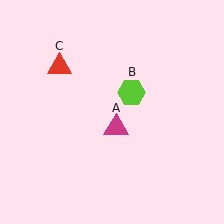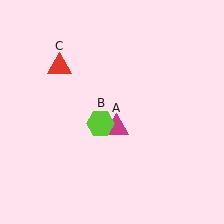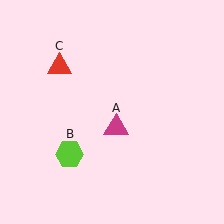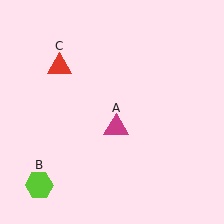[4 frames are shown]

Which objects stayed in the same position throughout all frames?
Magenta triangle (object A) and red triangle (object C) remained stationary.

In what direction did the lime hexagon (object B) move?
The lime hexagon (object B) moved down and to the left.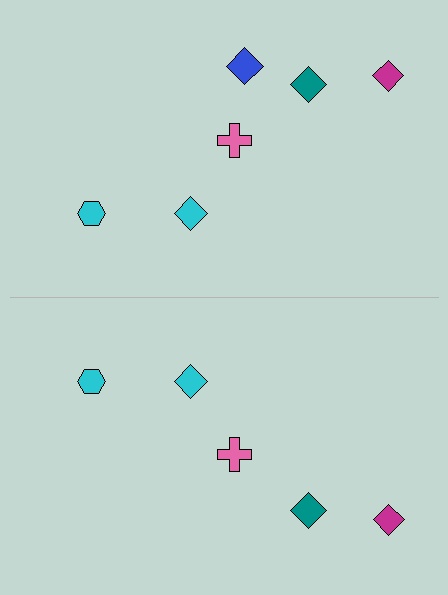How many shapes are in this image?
There are 11 shapes in this image.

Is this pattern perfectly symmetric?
No, the pattern is not perfectly symmetric. A blue diamond is missing from the bottom side.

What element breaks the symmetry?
A blue diamond is missing from the bottom side.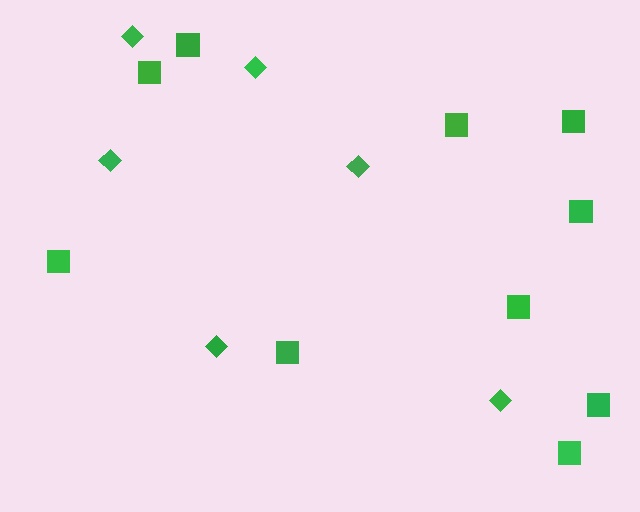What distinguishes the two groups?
There are 2 groups: one group of diamonds (6) and one group of squares (10).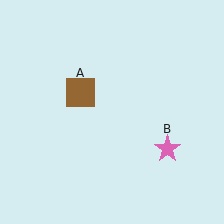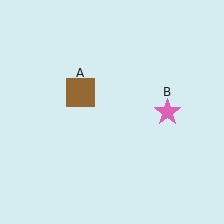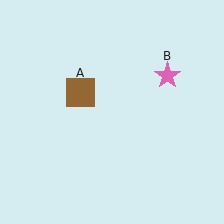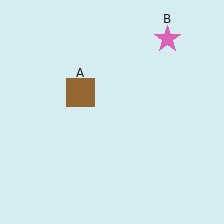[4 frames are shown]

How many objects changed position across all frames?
1 object changed position: pink star (object B).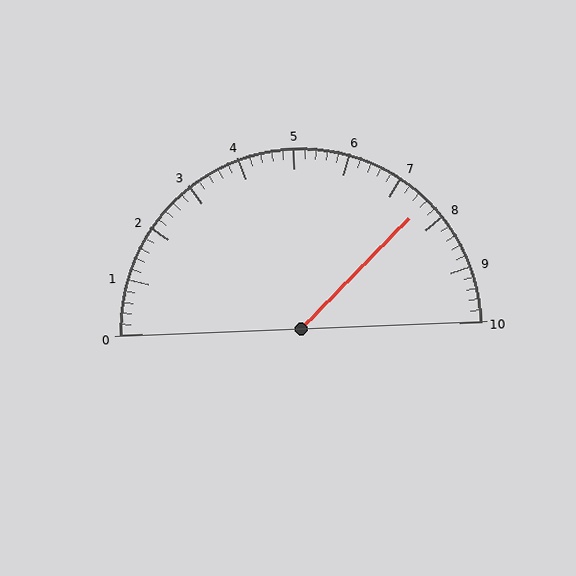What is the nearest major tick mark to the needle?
The nearest major tick mark is 8.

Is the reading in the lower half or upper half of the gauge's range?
The reading is in the upper half of the range (0 to 10).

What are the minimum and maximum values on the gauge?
The gauge ranges from 0 to 10.